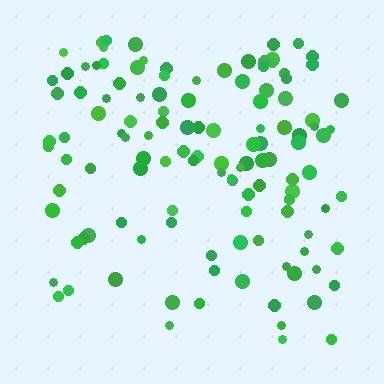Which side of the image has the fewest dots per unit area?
The bottom.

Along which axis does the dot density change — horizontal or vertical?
Vertical.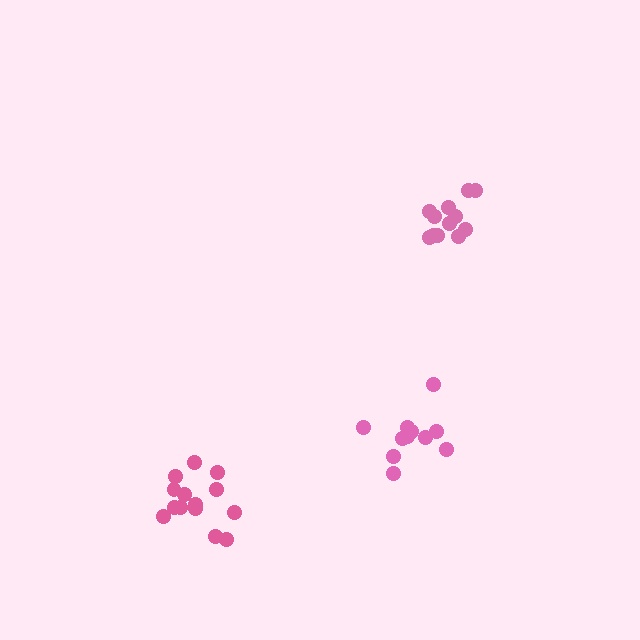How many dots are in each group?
Group 1: 11 dots, Group 2: 12 dots, Group 3: 14 dots (37 total).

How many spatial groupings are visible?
There are 3 spatial groupings.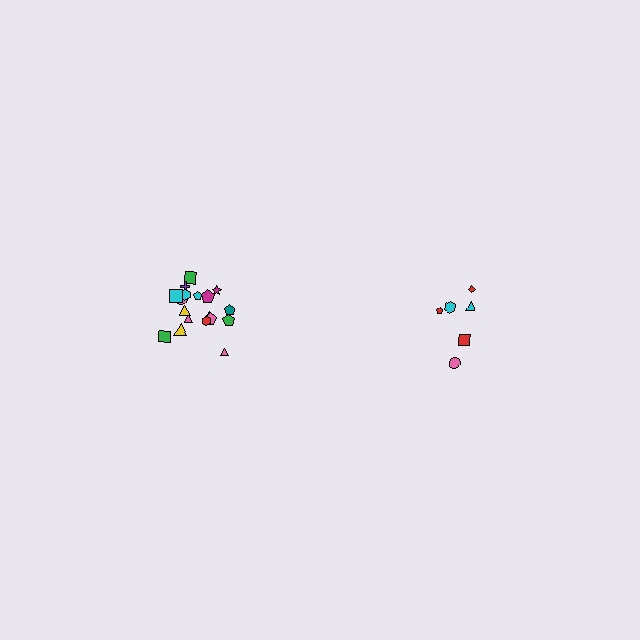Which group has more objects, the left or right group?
The left group.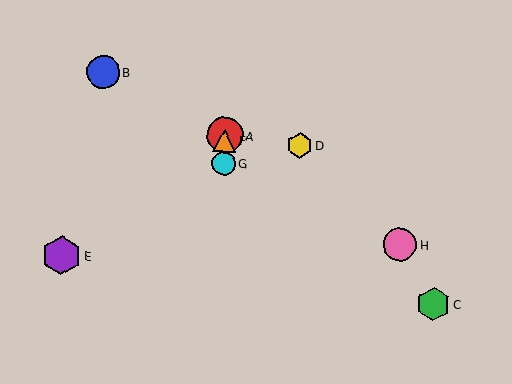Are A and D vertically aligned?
No, A is at x≈225 and D is at x≈300.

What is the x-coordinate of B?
Object B is at x≈103.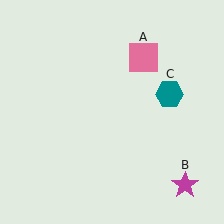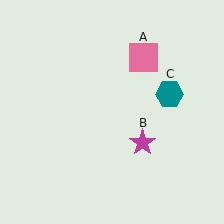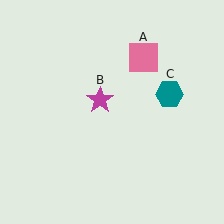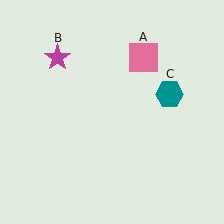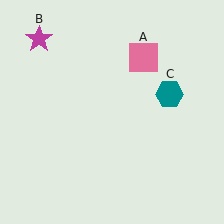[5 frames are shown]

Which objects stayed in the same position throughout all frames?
Pink square (object A) and teal hexagon (object C) remained stationary.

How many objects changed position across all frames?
1 object changed position: magenta star (object B).